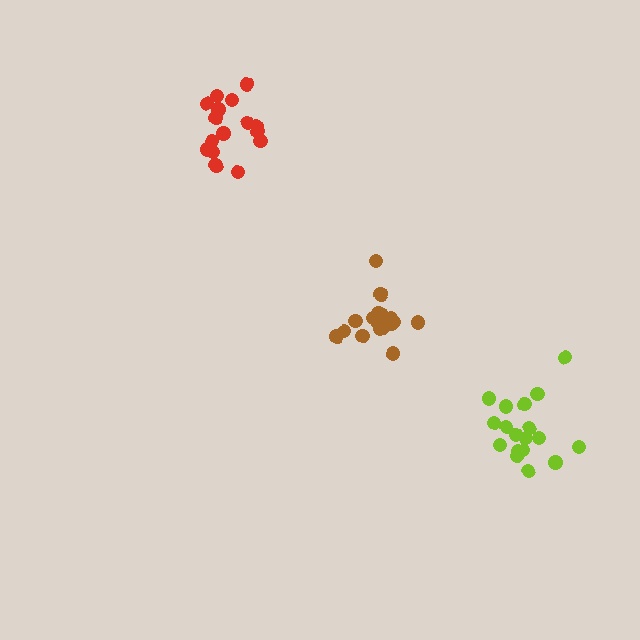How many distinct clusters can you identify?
There are 3 distinct clusters.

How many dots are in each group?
Group 1: 18 dots, Group 2: 17 dots, Group 3: 16 dots (51 total).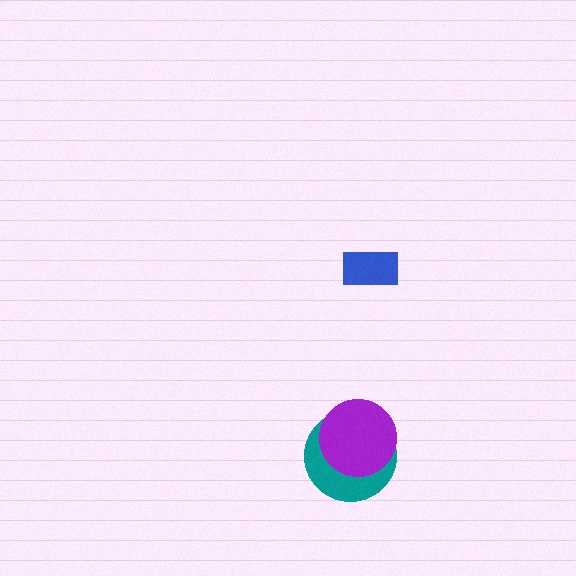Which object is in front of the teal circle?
The purple circle is in front of the teal circle.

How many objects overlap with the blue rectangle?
0 objects overlap with the blue rectangle.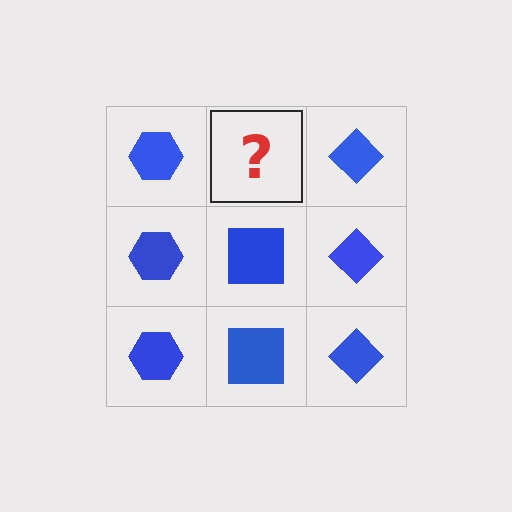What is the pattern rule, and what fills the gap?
The rule is that each column has a consistent shape. The gap should be filled with a blue square.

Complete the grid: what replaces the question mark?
The question mark should be replaced with a blue square.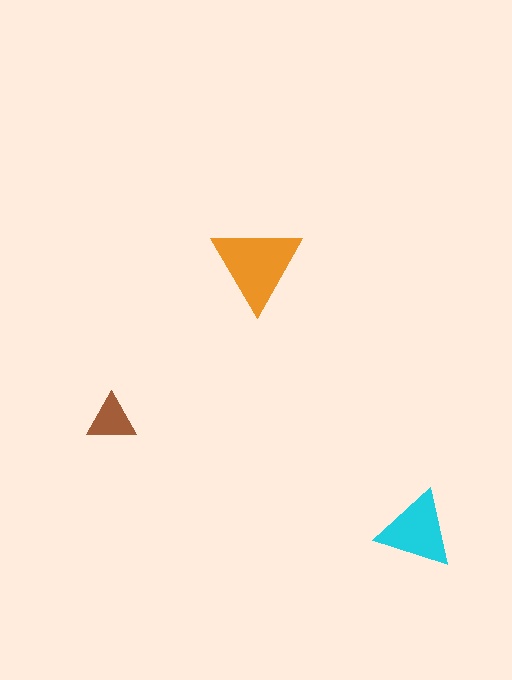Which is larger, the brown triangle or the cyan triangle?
The cyan one.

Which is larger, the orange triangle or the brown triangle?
The orange one.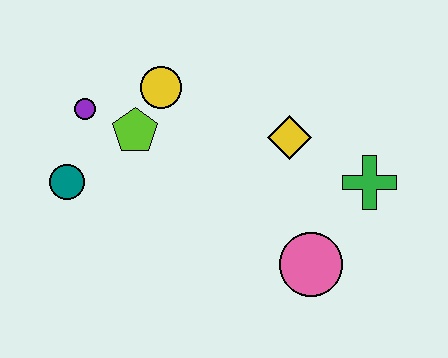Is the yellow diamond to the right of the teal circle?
Yes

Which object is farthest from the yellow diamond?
The teal circle is farthest from the yellow diamond.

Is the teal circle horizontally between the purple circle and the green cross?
No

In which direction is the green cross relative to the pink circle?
The green cross is above the pink circle.